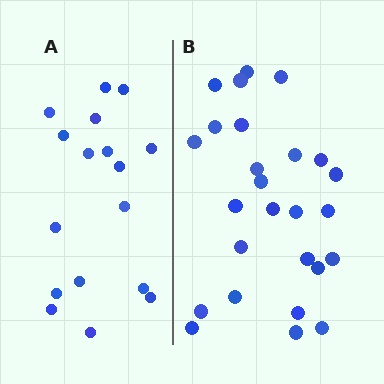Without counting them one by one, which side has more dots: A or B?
Region B (the right region) has more dots.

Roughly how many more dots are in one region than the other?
Region B has roughly 8 or so more dots than region A.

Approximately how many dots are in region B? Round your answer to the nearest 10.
About 30 dots. (The exact count is 26, which rounds to 30.)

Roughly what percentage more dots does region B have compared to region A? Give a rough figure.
About 55% more.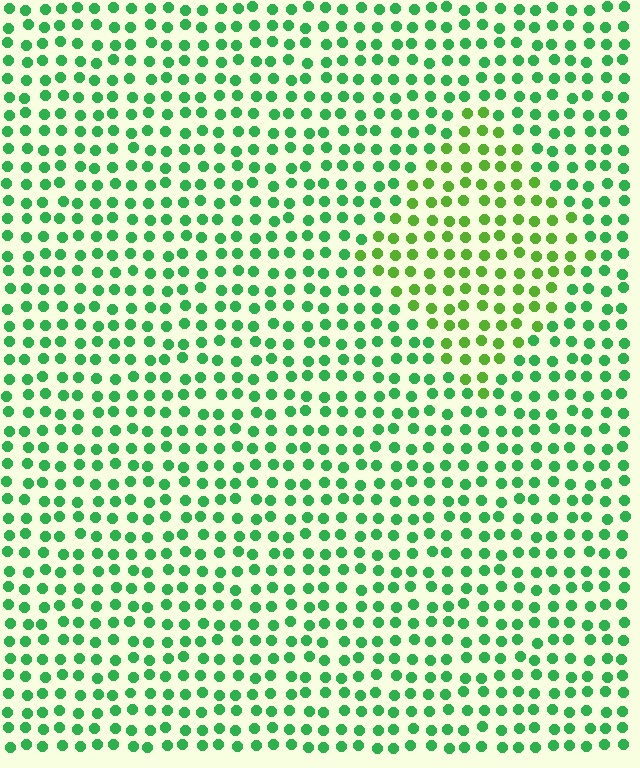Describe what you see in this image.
The image is filled with small green elements in a uniform arrangement. A diamond-shaped region is visible where the elements are tinted to a slightly different hue, forming a subtle color boundary.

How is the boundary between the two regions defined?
The boundary is defined purely by a slight shift in hue (about 32 degrees). Spacing, size, and orientation are identical on both sides.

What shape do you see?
I see a diamond.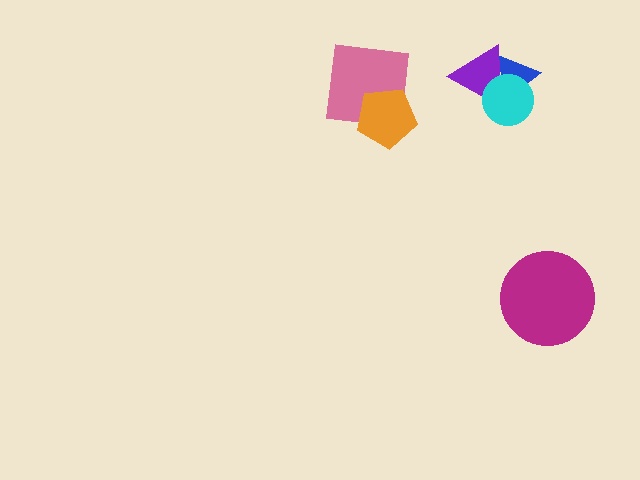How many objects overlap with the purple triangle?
2 objects overlap with the purple triangle.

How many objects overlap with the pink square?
1 object overlaps with the pink square.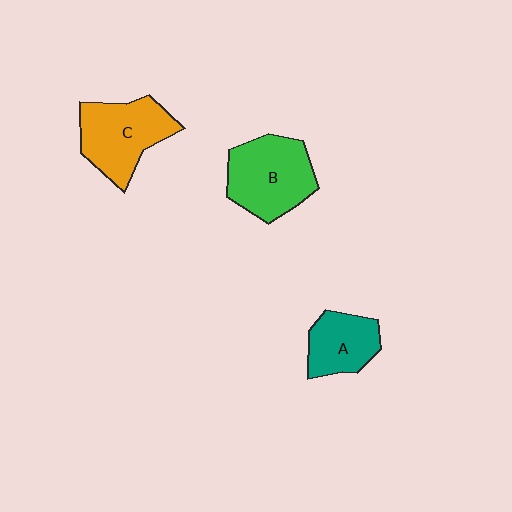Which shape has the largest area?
Shape B (green).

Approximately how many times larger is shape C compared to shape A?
Approximately 1.5 times.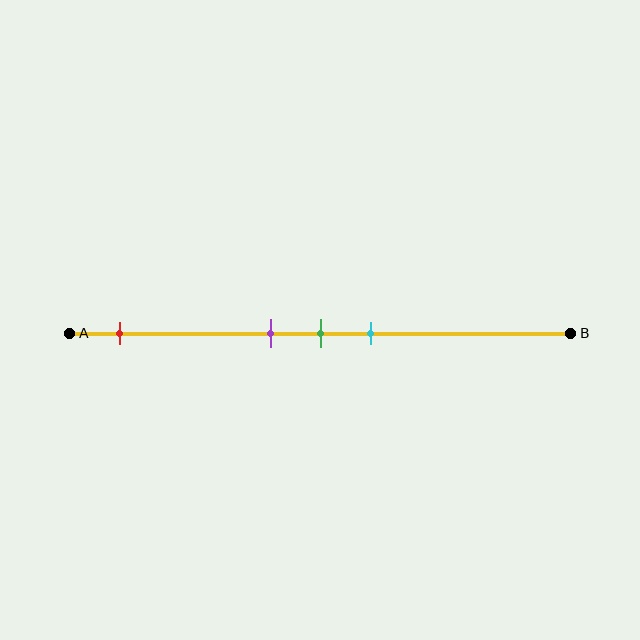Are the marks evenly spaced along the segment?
No, the marks are not evenly spaced.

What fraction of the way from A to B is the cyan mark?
The cyan mark is approximately 60% (0.6) of the way from A to B.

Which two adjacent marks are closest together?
The purple and green marks are the closest adjacent pair.